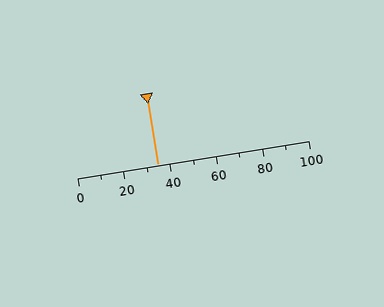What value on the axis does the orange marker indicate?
The marker indicates approximately 35.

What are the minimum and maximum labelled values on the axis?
The axis runs from 0 to 100.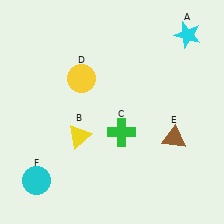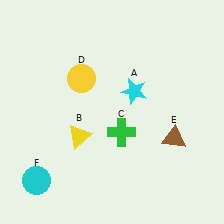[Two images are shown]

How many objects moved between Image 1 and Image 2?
1 object moved between the two images.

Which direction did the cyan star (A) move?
The cyan star (A) moved down.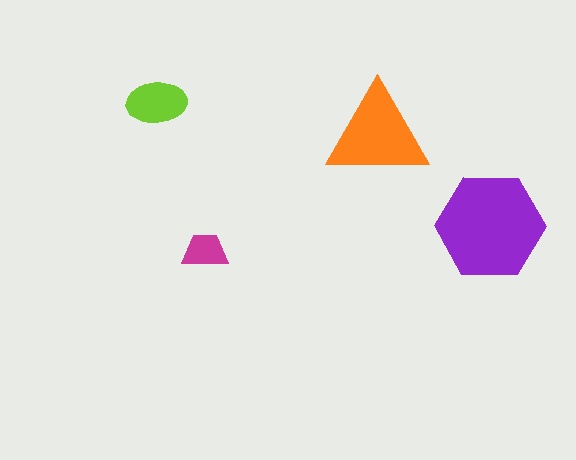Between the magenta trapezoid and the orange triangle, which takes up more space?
The orange triangle.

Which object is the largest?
The purple hexagon.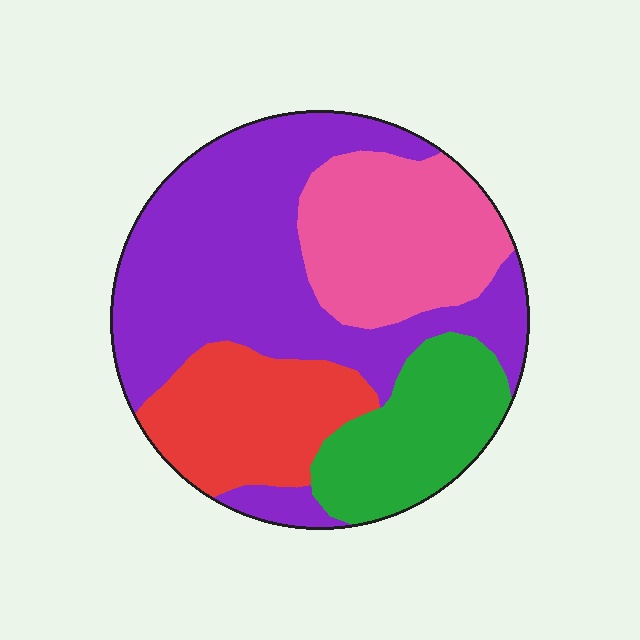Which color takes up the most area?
Purple, at roughly 45%.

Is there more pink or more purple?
Purple.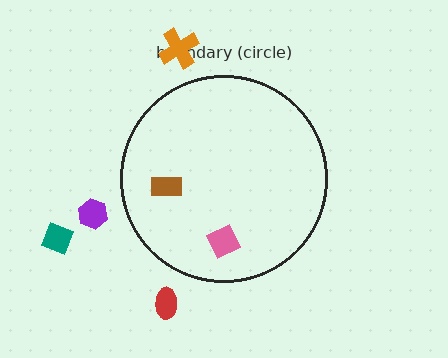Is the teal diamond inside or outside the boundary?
Outside.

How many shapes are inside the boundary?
2 inside, 4 outside.